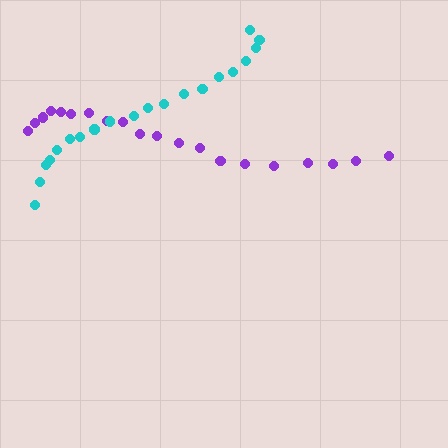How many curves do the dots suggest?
There are 2 distinct paths.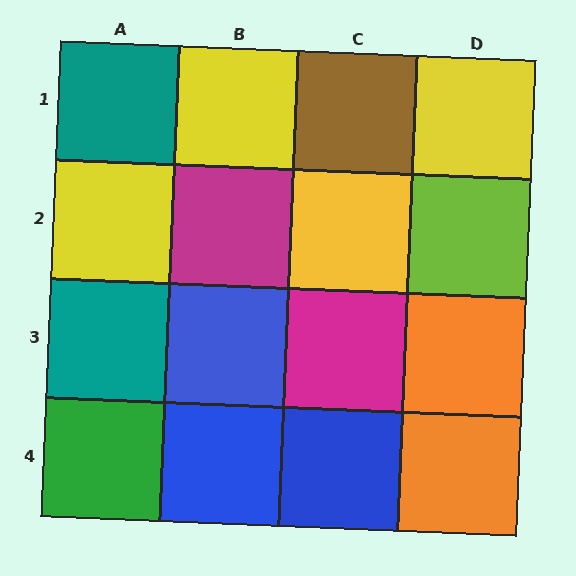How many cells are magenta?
2 cells are magenta.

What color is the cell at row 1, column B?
Yellow.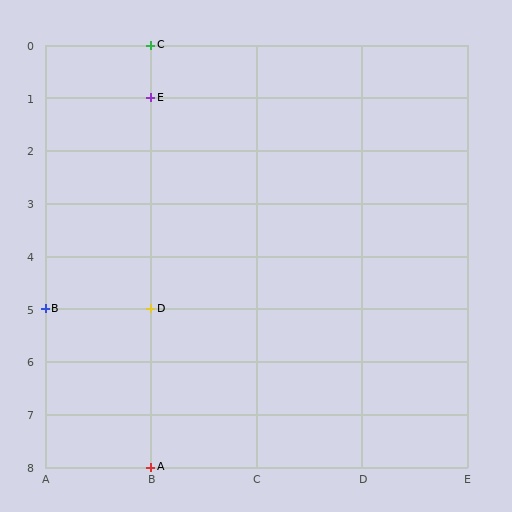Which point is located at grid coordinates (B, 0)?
Point C is at (B, 0).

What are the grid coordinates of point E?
Point E is at grid coordinates (B, 1).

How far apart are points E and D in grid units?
Points E and D are 4 rows apart.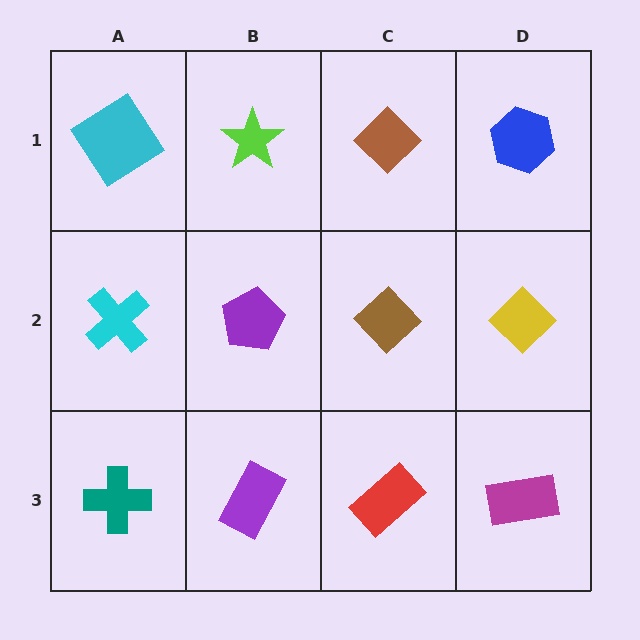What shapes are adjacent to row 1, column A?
A cyan cross (row 2, column A), a lime star (row 1, column B).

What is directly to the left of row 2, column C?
A purple pentagon.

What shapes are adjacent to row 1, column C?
A brown diamond (row 2, column C), a lime star (row 1, column B), a blue hexagon (row 1, column D).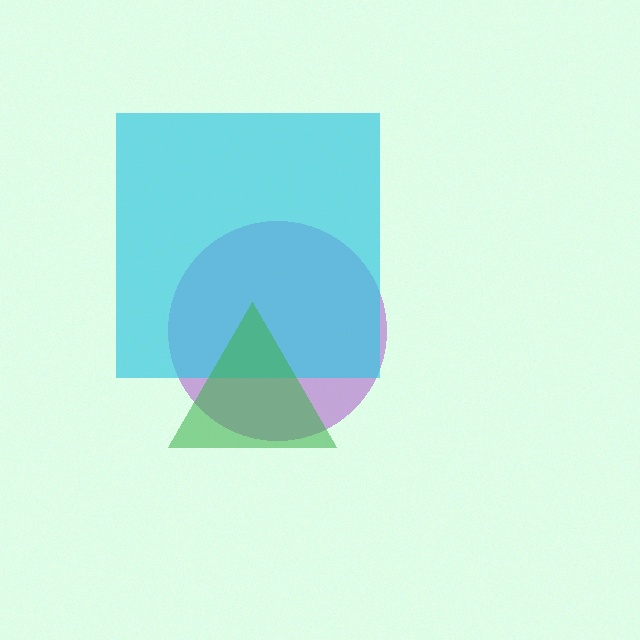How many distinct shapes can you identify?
There are 3 distinct shapes: a purple circle, a cyan square, a green triangle.